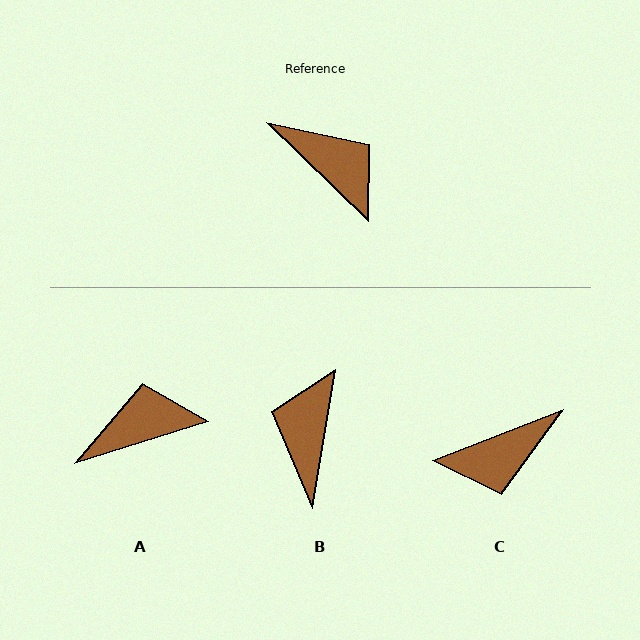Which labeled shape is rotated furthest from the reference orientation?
B, about 125 degrees away.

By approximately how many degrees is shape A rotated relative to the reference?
Approximately 62 degrees counter-clockwise.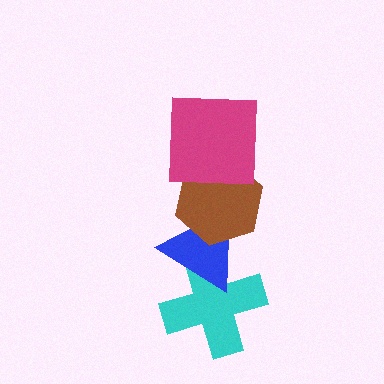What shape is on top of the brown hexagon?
The magenta square is on top of the brown hexagon.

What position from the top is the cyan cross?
The cyan cross is 4th from the top.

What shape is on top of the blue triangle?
The brown hexagon is on top of the blue triangle.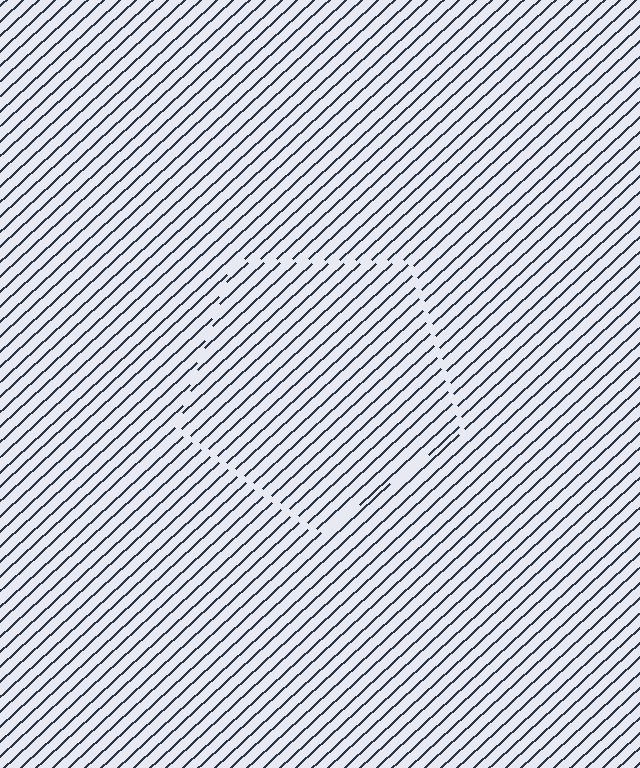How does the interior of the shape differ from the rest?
The interior of the shape contains the same grating, shifted by half a period — the contour is defined by the phase discontinuity where line-ends from the inner and outer gratings abut.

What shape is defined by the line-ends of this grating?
An illusory pentagon. The interior of the shape contains the same grating, shifted by half a period — the contour is defined by the phase discontinuity where line-ends from the inner and outer gratings abut.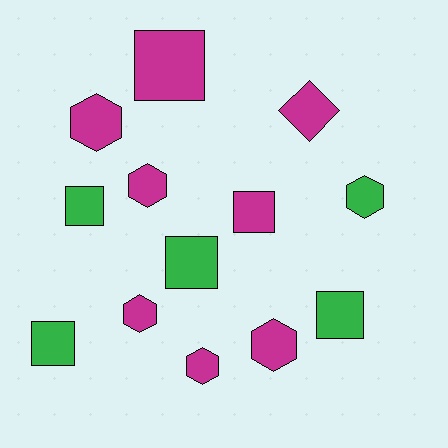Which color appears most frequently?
Magenta, with 8 objects.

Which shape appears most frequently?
Hexagon, with 6 objects.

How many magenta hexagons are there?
There are 5 magenta hexagons.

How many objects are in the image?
There are 13 objects.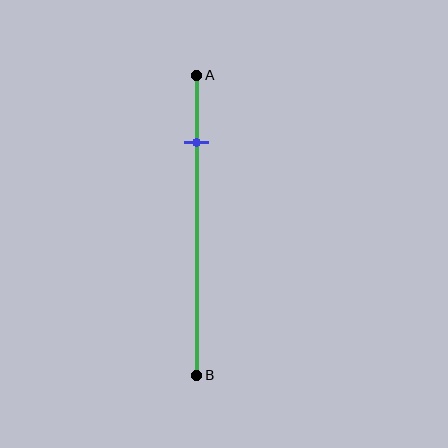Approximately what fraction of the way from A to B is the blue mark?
The blue mark is approximately 20% of the way from A to B.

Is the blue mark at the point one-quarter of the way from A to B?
Yes, the mark is approximately at the one-quarter point.